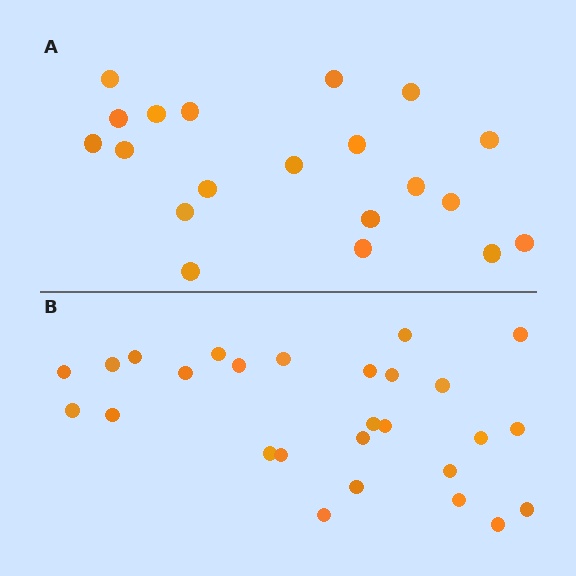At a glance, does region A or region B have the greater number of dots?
Region B (the bottom region) has more dots.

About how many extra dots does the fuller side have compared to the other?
Region B has roughly 8 or so more dots than region A.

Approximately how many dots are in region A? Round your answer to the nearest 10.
About 20 dots.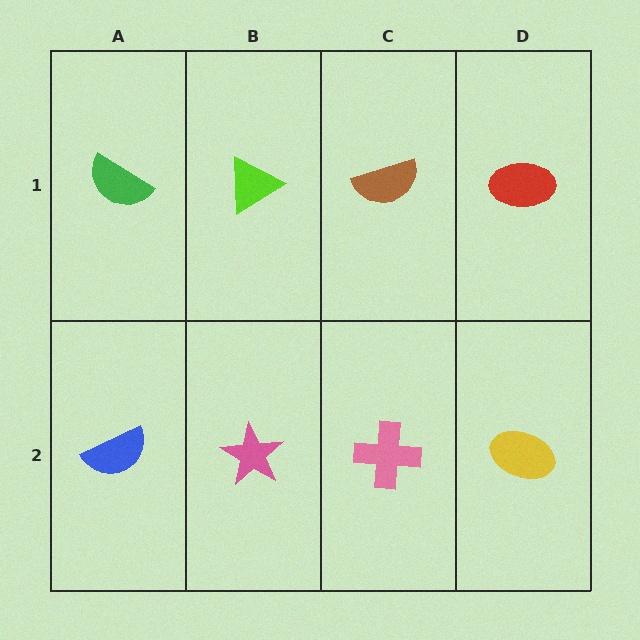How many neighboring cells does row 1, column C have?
3.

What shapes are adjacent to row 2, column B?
A lime triangle (row 1, column B), a blue semicircle (row 2, column A), a pink cross (row 2, column C).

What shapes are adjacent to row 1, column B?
A pink star (row 2, column B), a green semicircle (row 1, column A), a brown semicircle (row 1, column C).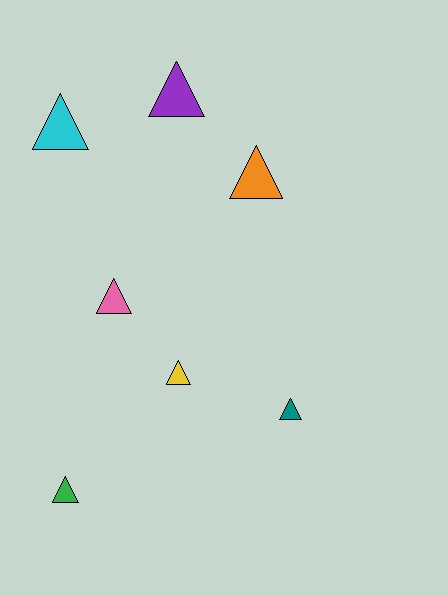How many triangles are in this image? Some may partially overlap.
There are 7 triangles.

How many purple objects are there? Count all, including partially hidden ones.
There is 1 purple object.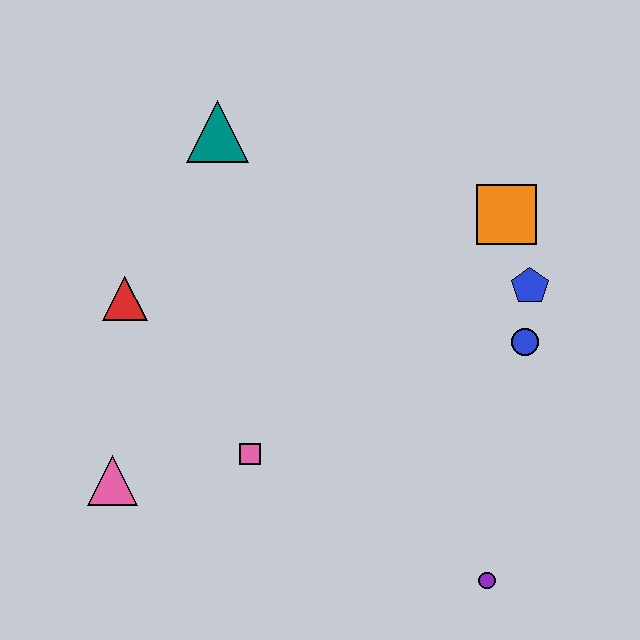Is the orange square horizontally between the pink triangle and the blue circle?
Yes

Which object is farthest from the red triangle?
The purple circle is farthest from the red triangle.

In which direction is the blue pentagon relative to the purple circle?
The blue pentagon is above the purple circle.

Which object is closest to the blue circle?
The blue pentagon is closest to the blue circle.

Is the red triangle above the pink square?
Yes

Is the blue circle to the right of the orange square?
Yes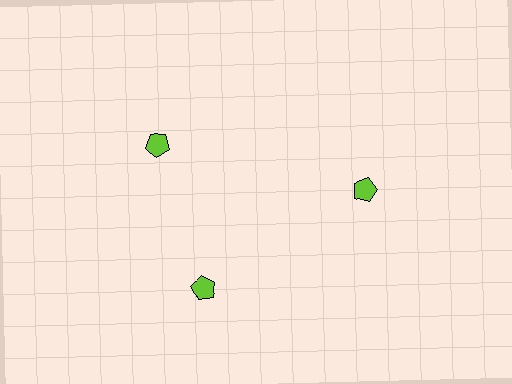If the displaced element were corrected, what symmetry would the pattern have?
It would have 3-fold rotational symmetry — the pattern would map onto itself every 120 degrees.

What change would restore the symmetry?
The symmetry would be restored by rotating it back into even spacing with its neighbors so that all 3 pentagons sit at equal angles and equal distance from the center.